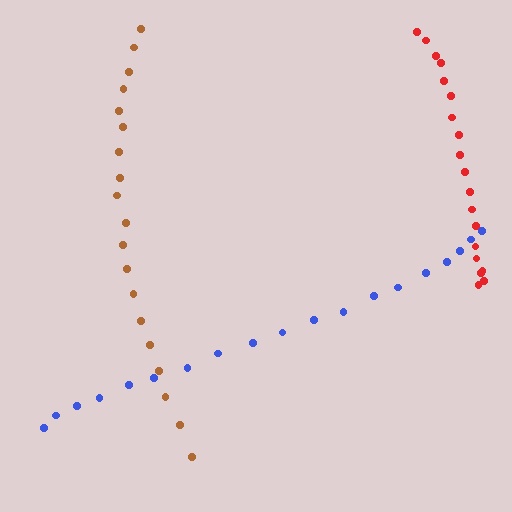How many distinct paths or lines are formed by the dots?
There are 3 distinct paths.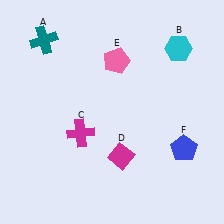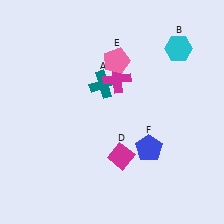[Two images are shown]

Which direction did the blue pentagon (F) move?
The blue pentagon (F) moved left.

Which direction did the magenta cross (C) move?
The magenta cross (C) moved up.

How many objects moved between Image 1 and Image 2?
3 objects moved between the two images.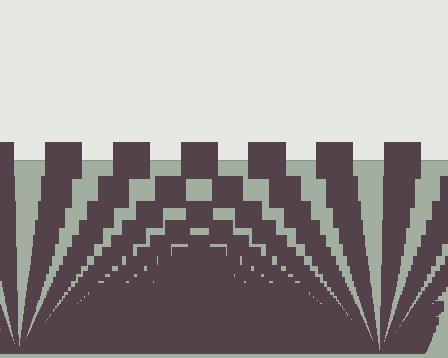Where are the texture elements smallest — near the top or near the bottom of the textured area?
Near the bottom.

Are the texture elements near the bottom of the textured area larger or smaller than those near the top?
Smaller. The gradient is inverted — elements near the bottom are smaller and denser.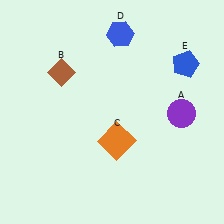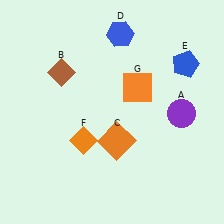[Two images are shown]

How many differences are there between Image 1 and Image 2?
There are 2 differences between the two images.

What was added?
An orange diamond (F), an orange square (G) were added in Image 2.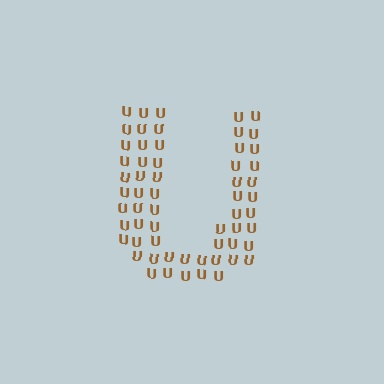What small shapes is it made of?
It is made of small letter U's.